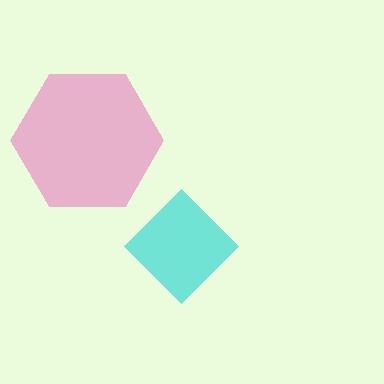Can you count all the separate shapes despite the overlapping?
Yes, there are 2 separate shapes.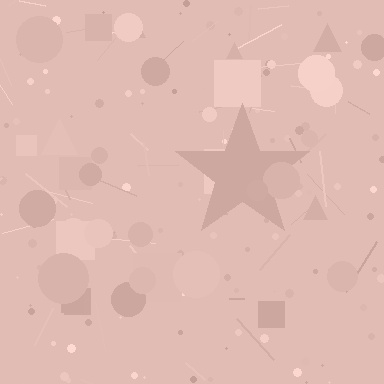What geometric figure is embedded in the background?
A star is embedded in the background.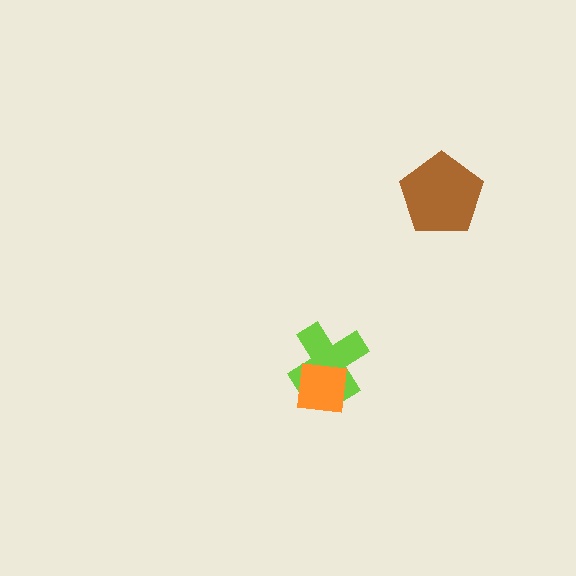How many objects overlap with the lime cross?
1 object overlaps with the lime cross.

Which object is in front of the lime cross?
The orange square is in front of the lime cross.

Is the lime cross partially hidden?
Yes, it is partially covered by another shape.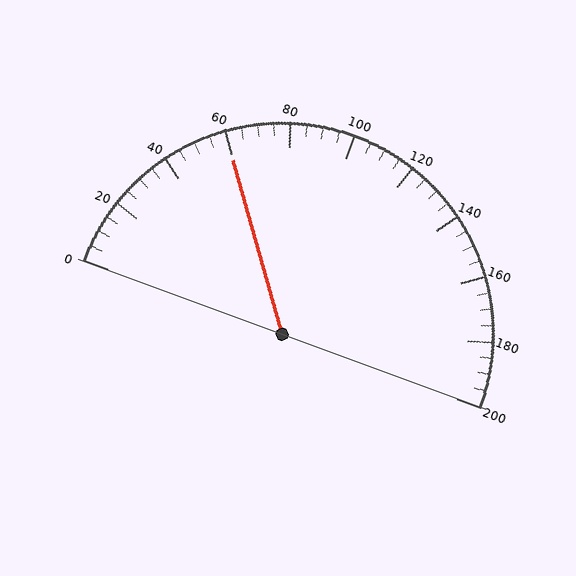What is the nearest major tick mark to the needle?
The nearest major tick mark is 60.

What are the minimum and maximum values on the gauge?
The gauge ranges from 0 to 200.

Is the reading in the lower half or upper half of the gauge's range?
The reading is in the lower half of the range (0 to 200).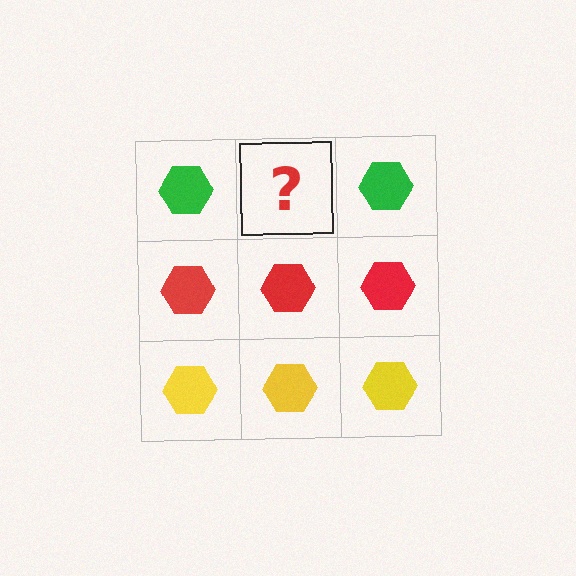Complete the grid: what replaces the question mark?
The question mark should be replaced with a green hexagon.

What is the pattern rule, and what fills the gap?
The rule is that each row has a consistent color. The gap should be filled with a green hexagon.